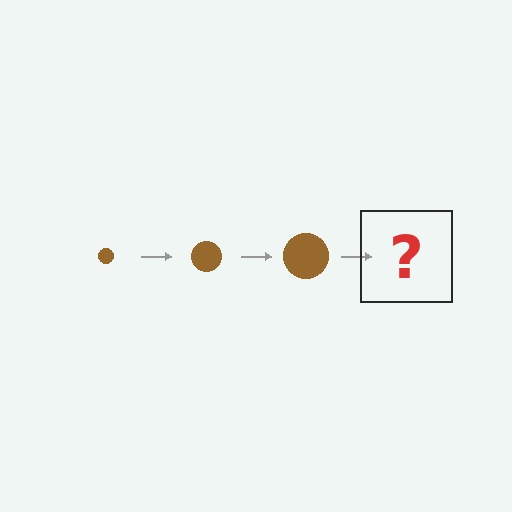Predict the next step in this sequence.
The next step is a brown circle, larger than the previous one.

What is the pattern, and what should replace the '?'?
The pattern is that the circle gets progressively larger each step. The '?' should be a brown circle, larger than the previous one.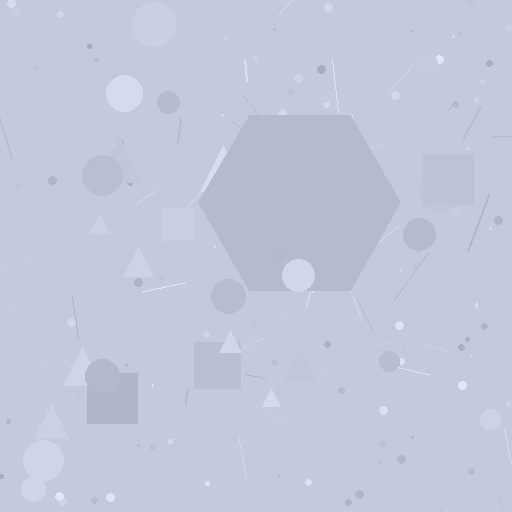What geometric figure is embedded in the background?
A hexagon is embedded in the background.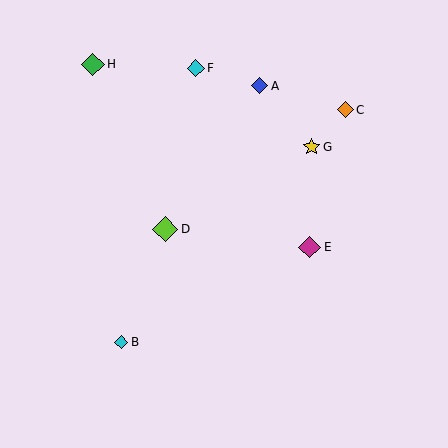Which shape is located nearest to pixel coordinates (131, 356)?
The cyan diamond (labeled B) at (121, 342) is nearest to that location.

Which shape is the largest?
The lime diamond (labeled D) is the largest.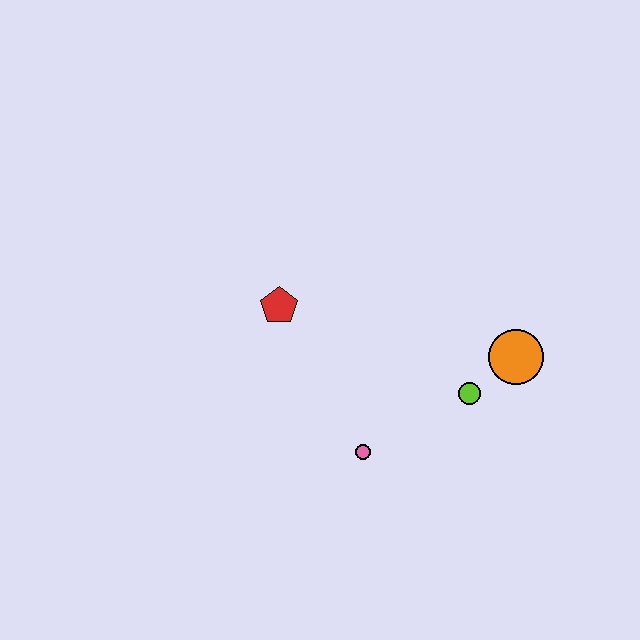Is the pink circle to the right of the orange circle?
No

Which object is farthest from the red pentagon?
The orange circle is farthest from the red pentagon.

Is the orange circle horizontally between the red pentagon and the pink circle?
No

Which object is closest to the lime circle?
The orange circle is closest to the lime circle.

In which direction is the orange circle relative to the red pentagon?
The orange circle is to the right of the red pentagon.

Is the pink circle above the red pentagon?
No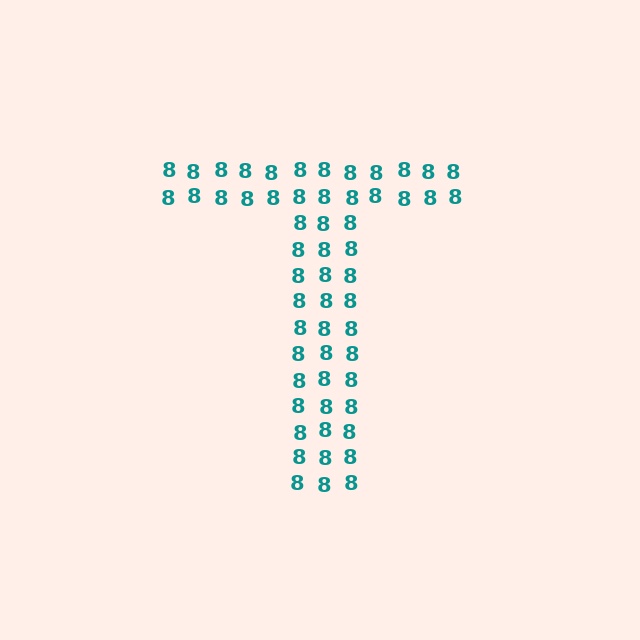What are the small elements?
The small elements are digit 8's.